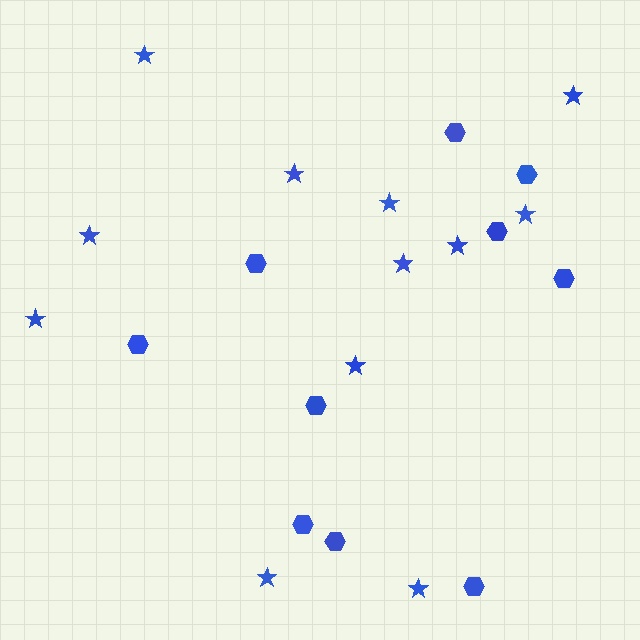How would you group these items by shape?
There are 2 groups: one group of stars (12) and one group of hexagons (10).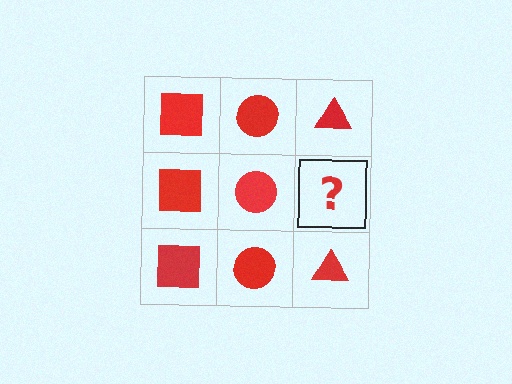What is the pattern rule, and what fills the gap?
The rule is that each column has a consistent shape. The gap should be filled with a red triangle.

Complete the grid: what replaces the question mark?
The question mark should be replaced with a red triangle.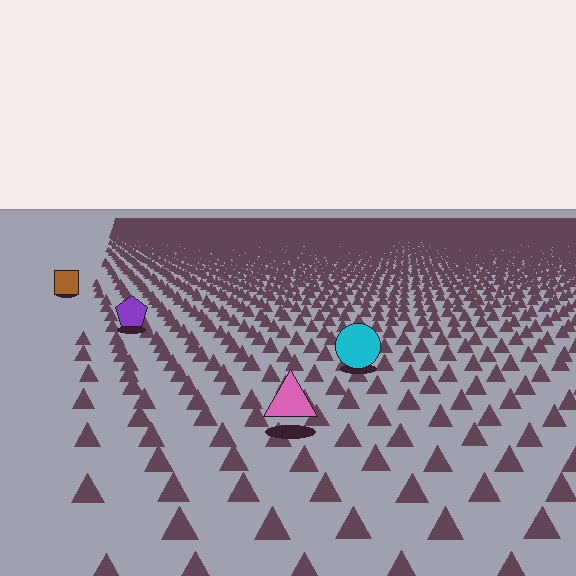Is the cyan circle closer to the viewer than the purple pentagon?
Yes. The cyan circle is closer — you can tell from the texture gradient: the ground texture is coarser near it.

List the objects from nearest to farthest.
From nearest to farthest: the pink triangle, the cyan circle, the purple pentagon, the brown square.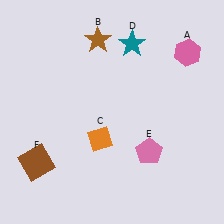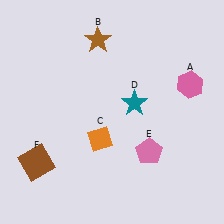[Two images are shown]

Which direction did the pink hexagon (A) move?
The pink hexagon (A) moved down.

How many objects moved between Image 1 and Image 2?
2 objects moved between the two images.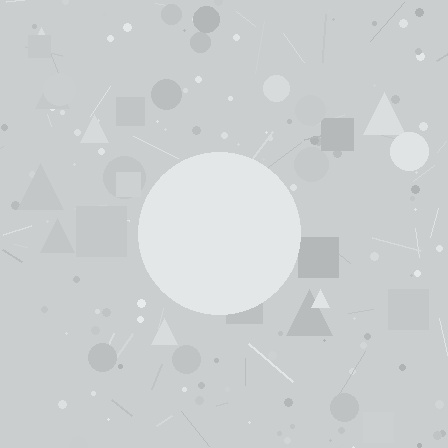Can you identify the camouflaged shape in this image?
The camouflaged shape is a circle.